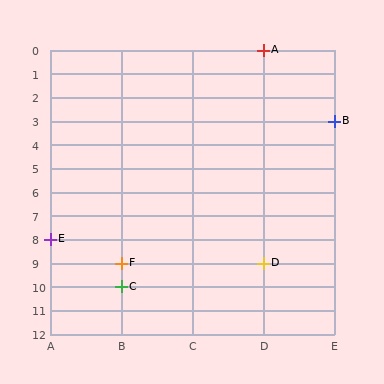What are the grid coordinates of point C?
Point C is at grid coordinates (B, 10).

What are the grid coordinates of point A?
Point A is at grid coordinates (D, 0).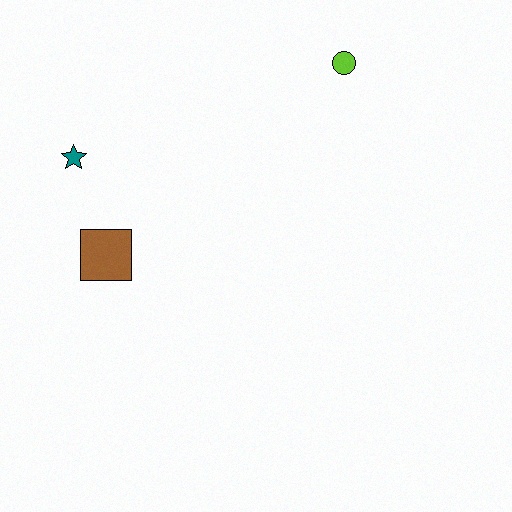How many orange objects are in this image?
There are no orange objects.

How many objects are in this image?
There are 3 objects.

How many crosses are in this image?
There are no crosses.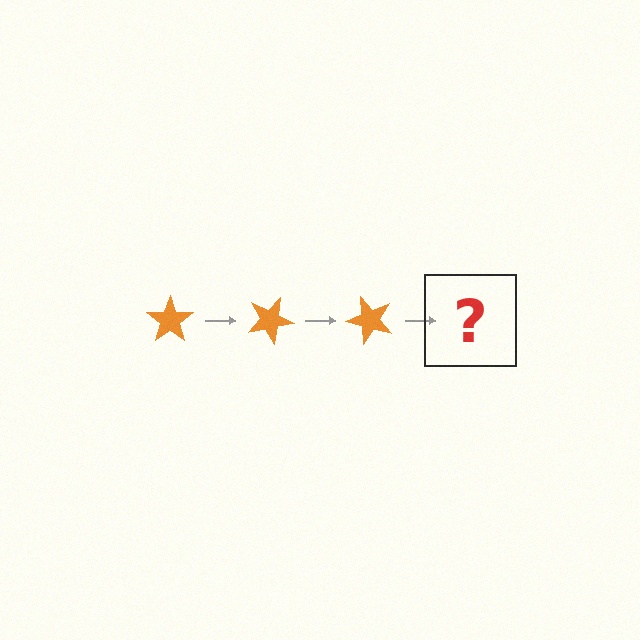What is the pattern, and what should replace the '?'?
The pattern is that the star rotates 25 degrees each step. The '?' should be an orange star rotated 75 degrees.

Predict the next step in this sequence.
The next step is an orange star rotated 75 degrees.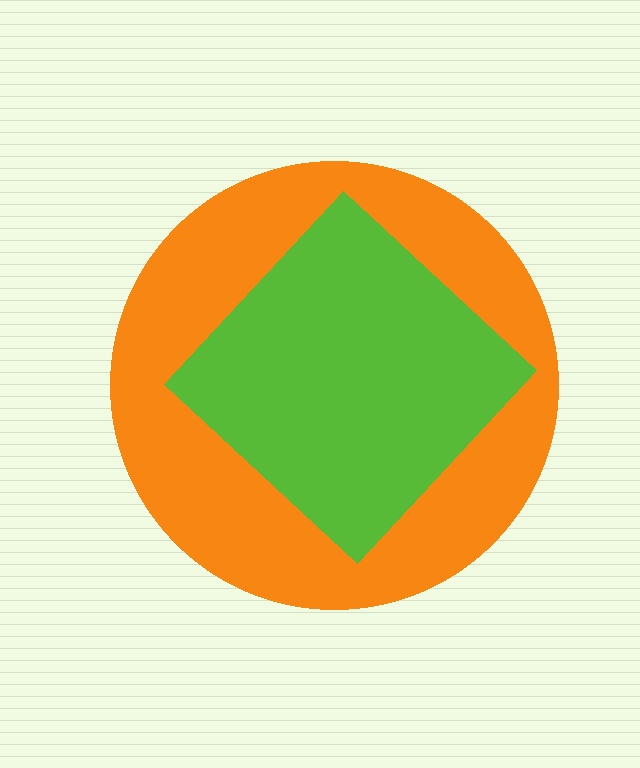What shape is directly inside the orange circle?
The lime diamond.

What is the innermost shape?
The lime diamond.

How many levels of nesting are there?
2.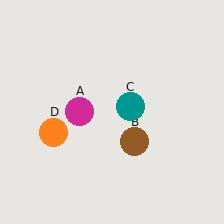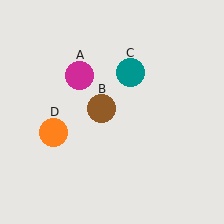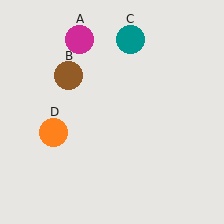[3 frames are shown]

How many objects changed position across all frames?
3 objects changed position: magenta circle (object A), brown circle (object B), teal circle (object C).